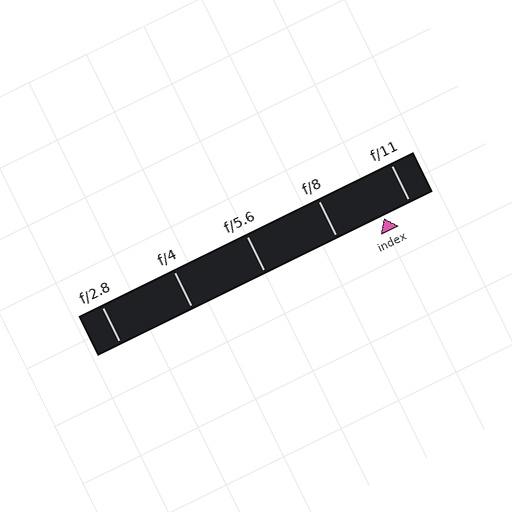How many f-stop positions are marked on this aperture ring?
There are 5 f-stop positions marked.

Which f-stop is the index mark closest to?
The index mark is closest to f/11.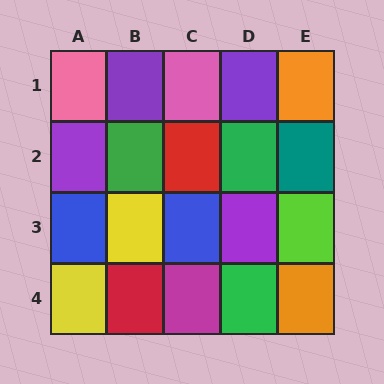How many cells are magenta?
1 cell is magenta.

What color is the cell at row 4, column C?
Magenta.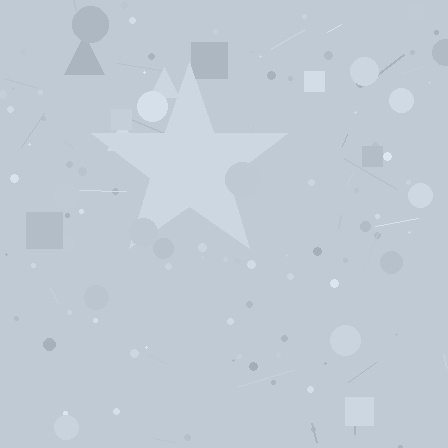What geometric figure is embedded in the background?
A star is embedded in the background.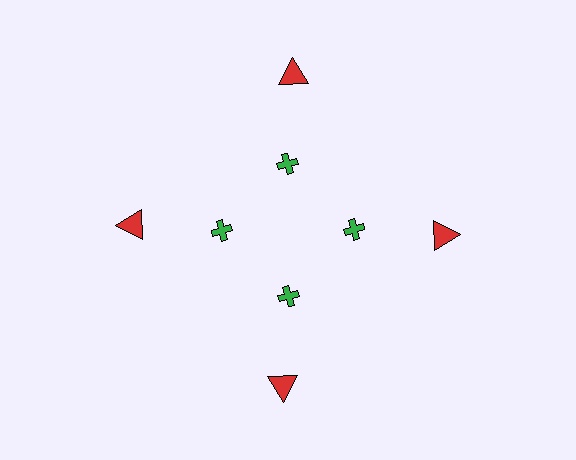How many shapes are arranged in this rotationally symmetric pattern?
There are 8 shapes, arranged in 4 groups of 2.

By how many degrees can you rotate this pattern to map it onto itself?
The pattern maps onto itself every 90 degrees of rotation.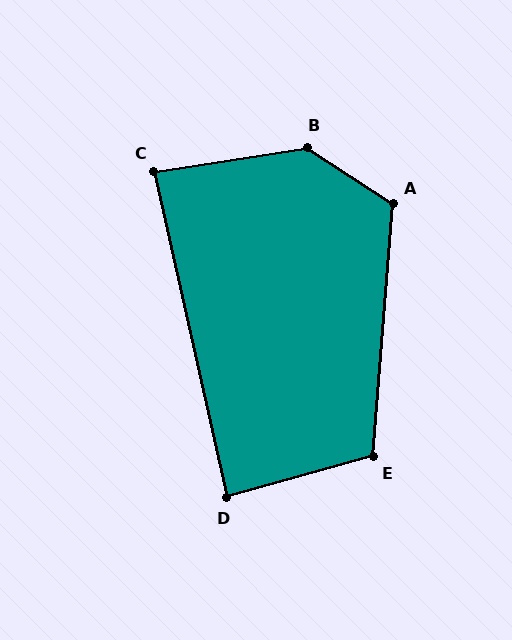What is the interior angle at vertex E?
Approximately 110 degrees (obtuse).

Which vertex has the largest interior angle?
B, at approximately 138 degrees.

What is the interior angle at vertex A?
Approximately 119 degrees (obtuse).